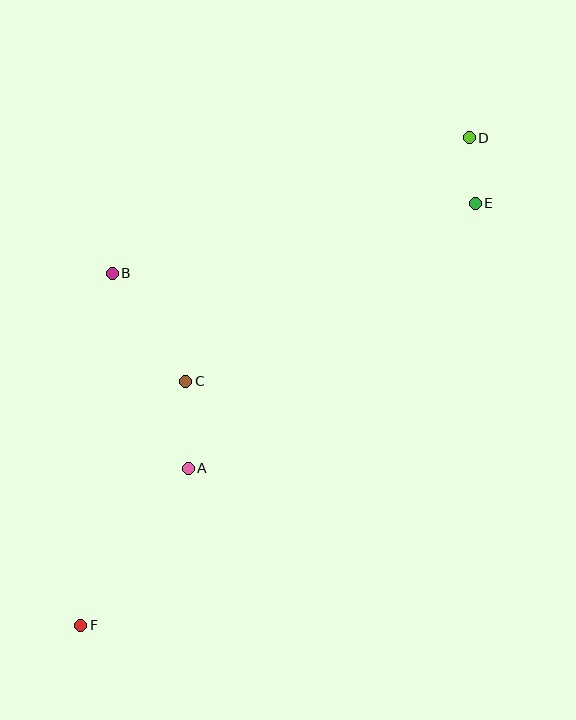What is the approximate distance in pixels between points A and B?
The distance between A and B is approximately 209 pixels.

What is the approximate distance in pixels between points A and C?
The distance between A and C is approximately 87 pixels.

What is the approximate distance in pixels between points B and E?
The distance between B and E is approximately 370 pixels.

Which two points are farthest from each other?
Points D and F are farthest from each other.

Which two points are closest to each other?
Points D and E are closest to each other.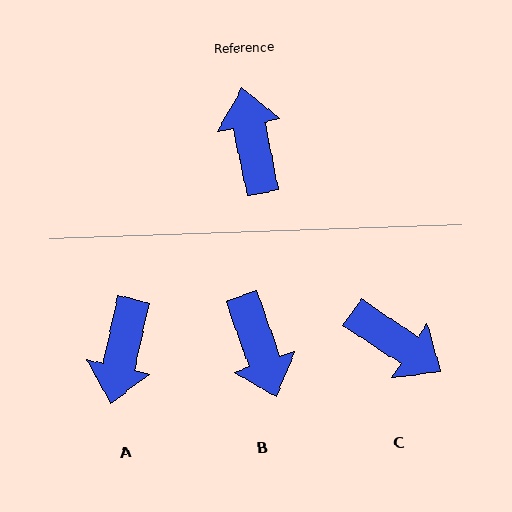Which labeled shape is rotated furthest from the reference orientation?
B, about 172 degrees away.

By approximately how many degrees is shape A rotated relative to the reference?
Approximately 156 degrees counter-clockwise.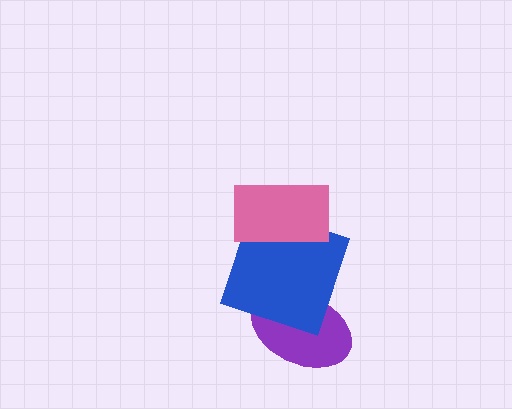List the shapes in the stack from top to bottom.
From top to bottom: the pink rectangle, the blue square, the purple ellipse.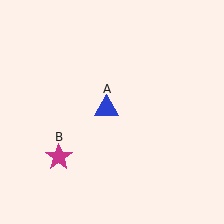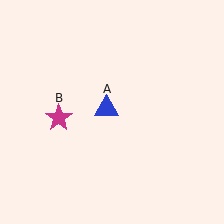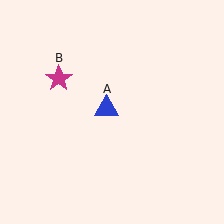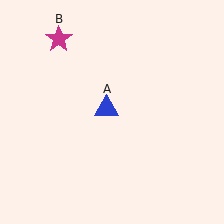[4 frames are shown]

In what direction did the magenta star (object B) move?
The magenta star (object B) moved up.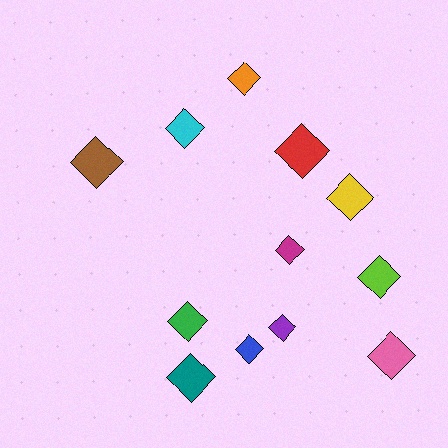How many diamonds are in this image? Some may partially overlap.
There are 12 diamonds.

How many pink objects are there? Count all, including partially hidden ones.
There is 1 pink object.